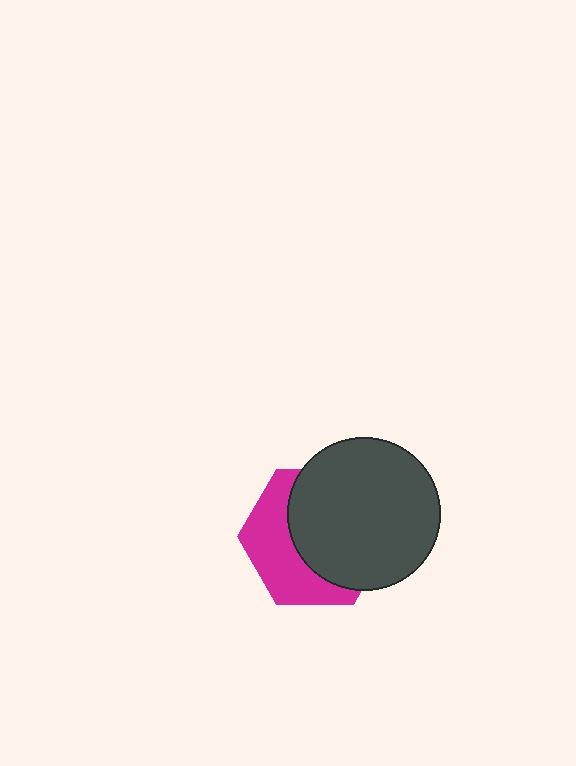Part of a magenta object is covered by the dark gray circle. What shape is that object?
It is a hexagon.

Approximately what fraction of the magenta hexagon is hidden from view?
Roughly 58% of the magenta hexagon is hidden behind the dark gray circle.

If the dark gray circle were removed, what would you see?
You would see the complete magenta hexagon.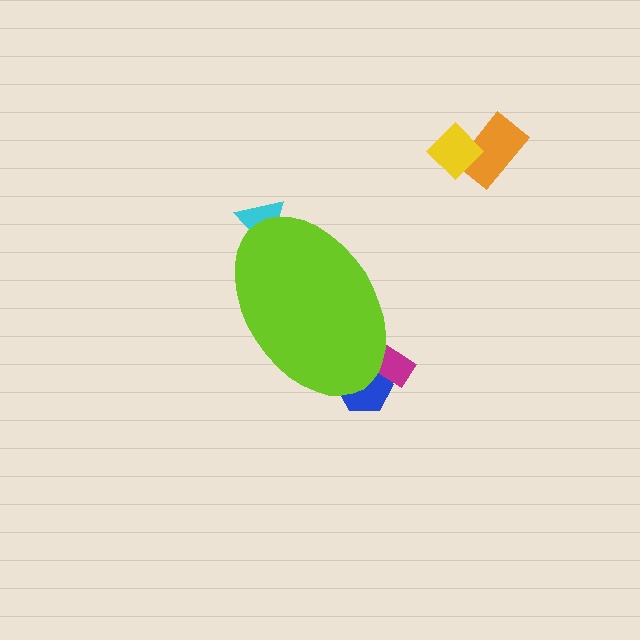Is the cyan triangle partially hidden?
Yes, the cyan triangle is partially hidden behind the lime ellipse.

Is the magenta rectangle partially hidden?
Yes, the magenta rectangle is partially hidden behind the lime ellipse.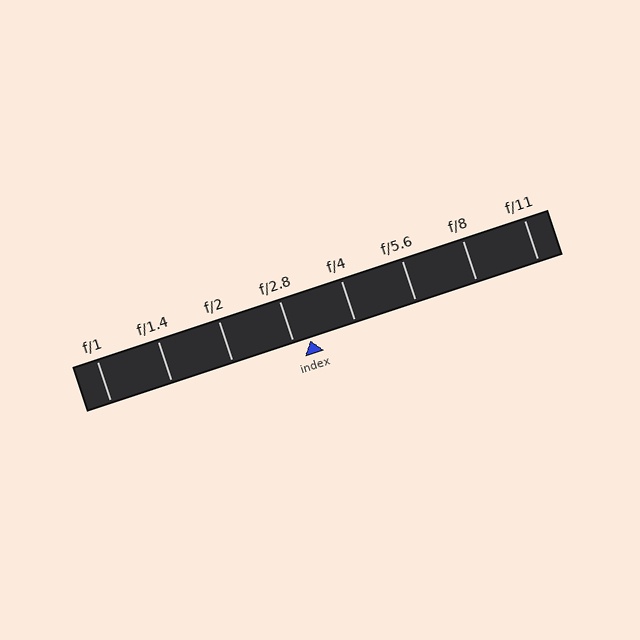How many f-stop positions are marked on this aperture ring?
There are 8 f-stop positions marked.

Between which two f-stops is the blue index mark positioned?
The index mark is between f/2.8 and f/4.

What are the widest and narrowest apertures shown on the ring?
The widest aperture shown is f/1 and the narrowest is f/11.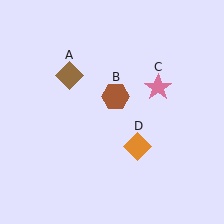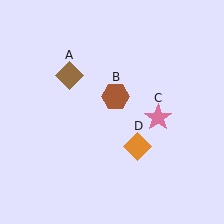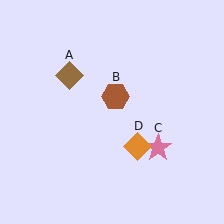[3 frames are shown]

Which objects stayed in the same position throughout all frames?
Brown diamond (object A) and brown hexagon (object B) and orange diamond (object D) remained stationary.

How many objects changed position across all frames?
1 object changed position: pink star (object C).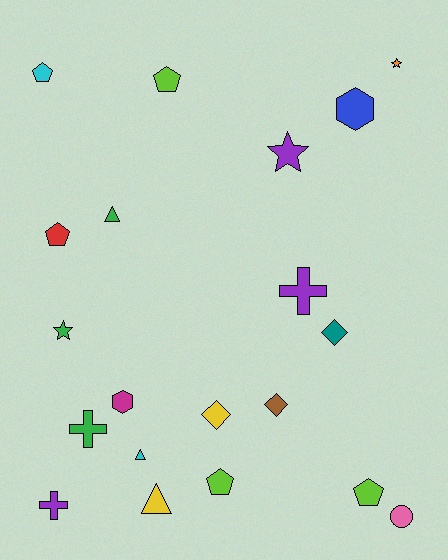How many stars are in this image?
There are 3 stars.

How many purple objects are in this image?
There are 3 purple objects.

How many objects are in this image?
There are 20 objects.